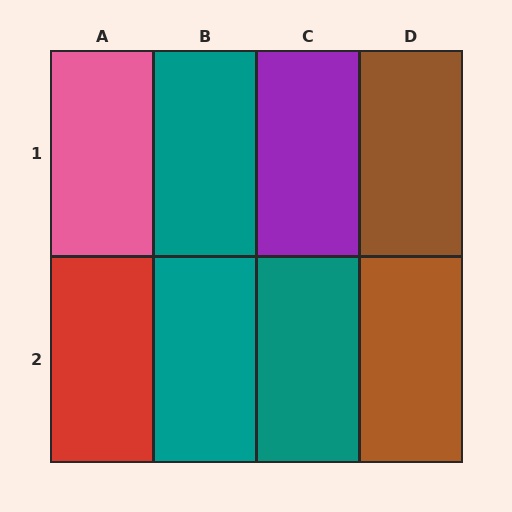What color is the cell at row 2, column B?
Teal.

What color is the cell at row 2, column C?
Teal.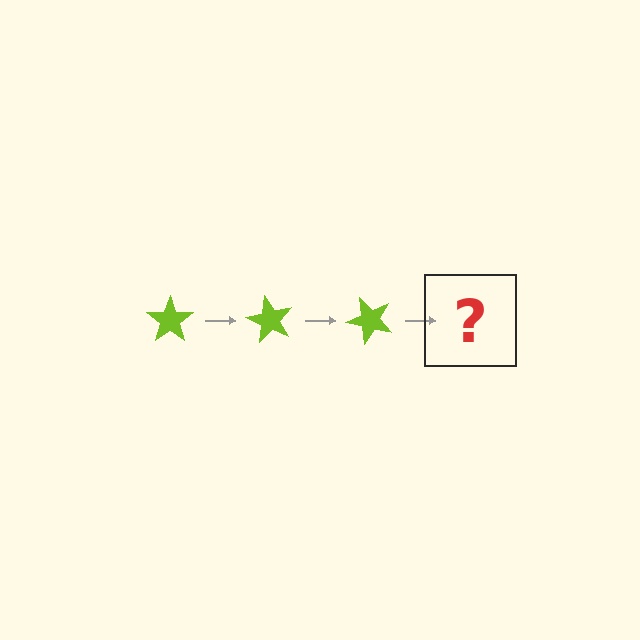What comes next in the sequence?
The next element should be a lime star rotated 180 degrees.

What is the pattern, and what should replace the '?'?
The pattern is that the star rotates 60 degrees each step. The '?' should be a lime star rotated 180 degrees.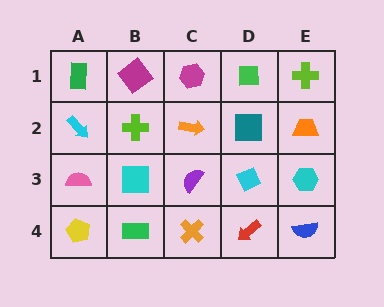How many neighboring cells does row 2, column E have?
3.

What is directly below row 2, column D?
A cyan diamond.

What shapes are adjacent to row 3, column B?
A lime cross (row 2, column B), a green rectangle (row 4, column B), a pink semicircle (row 3, column A), a purple semicircle (row 3, column C).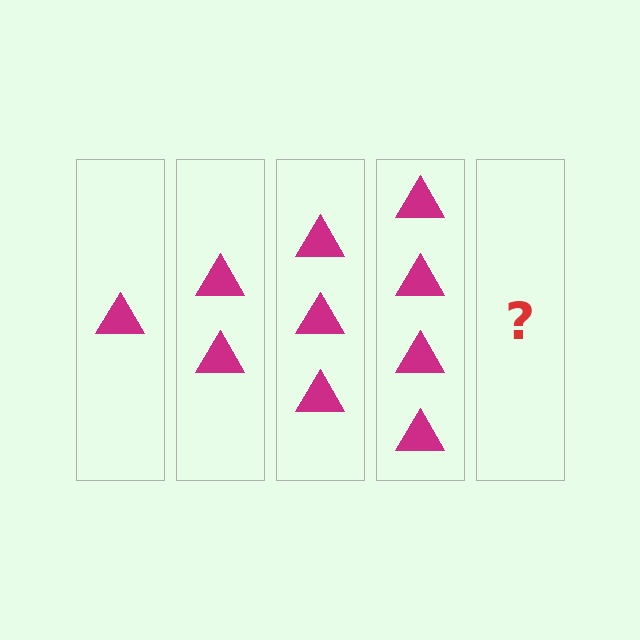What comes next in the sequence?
The next element should be 5 triangles.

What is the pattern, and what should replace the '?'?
The pattern is that each step adds one more triangle. The '?' should be 5 triangles.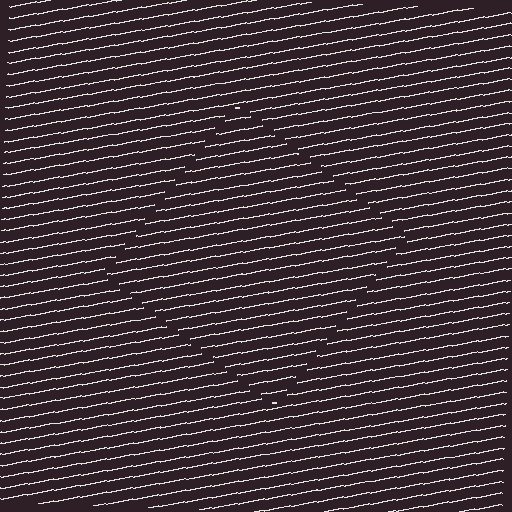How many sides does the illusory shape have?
4 sides — the line-ends trace a square.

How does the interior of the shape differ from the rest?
The interior of the shape contains the same grating, shifted by half a period — the contour is defined by the phase discontinuity where line-ends from the inner and outer gratings abut.